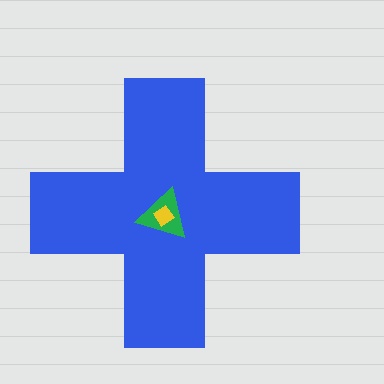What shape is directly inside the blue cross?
The green triangle.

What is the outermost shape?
The blue cross.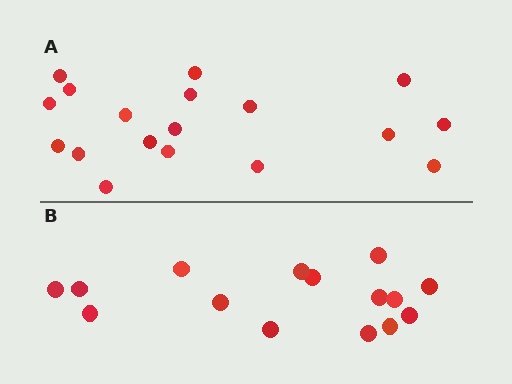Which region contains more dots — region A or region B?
Region A (the top region) has more dots.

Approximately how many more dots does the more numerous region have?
Region A has just a few more — roughly 2 or 3 more dots than region B.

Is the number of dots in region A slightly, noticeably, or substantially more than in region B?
Region A has only slightly more — the two regions are fairly close. The ratio is roughly 1.2 to 1.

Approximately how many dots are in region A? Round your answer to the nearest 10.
About 20 dots. (The exact count is 18, which rounds to 20.)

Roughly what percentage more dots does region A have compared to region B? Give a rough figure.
About 20% more.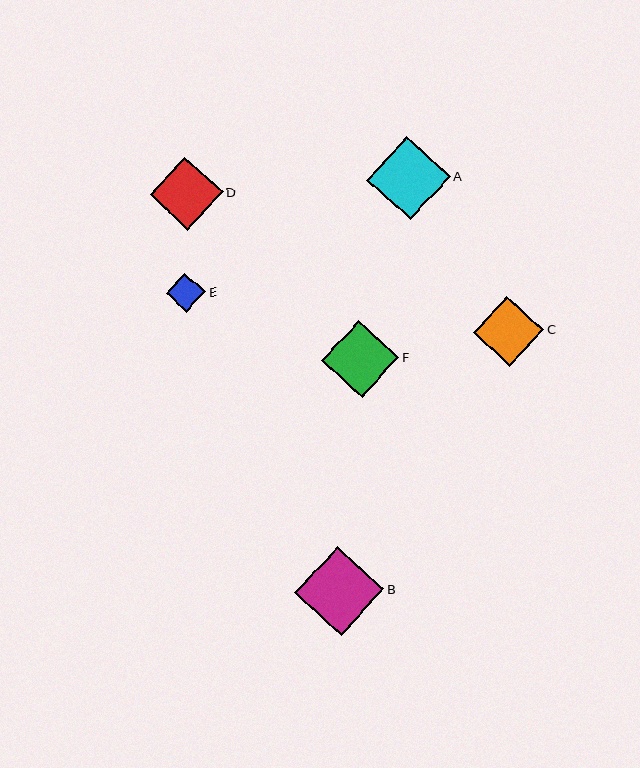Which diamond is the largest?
Diamond B is the largest with a size of approximately 89 pixels.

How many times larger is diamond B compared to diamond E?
Diamond B is approximately 2.3 times the size of diamond E.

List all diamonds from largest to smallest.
From largest to smallest: B, A, F, D, C, E.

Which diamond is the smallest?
Diamond E is the smallest with a size of approximately 40 pixels.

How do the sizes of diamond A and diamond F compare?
Diamond A and diamond F are approximately the same size.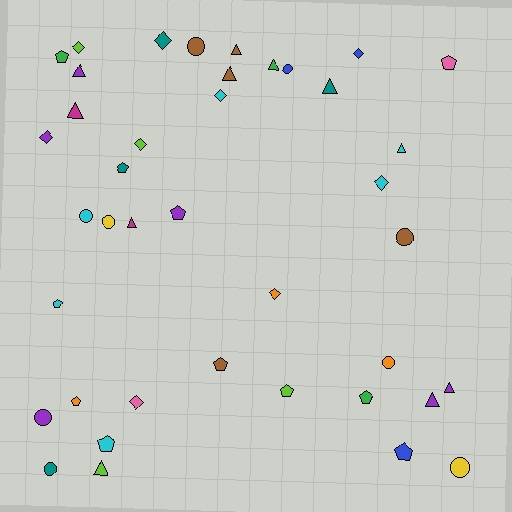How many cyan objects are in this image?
There are 6 cyan objects.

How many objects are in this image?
There are 40 objects.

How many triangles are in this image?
There are 11 triangles.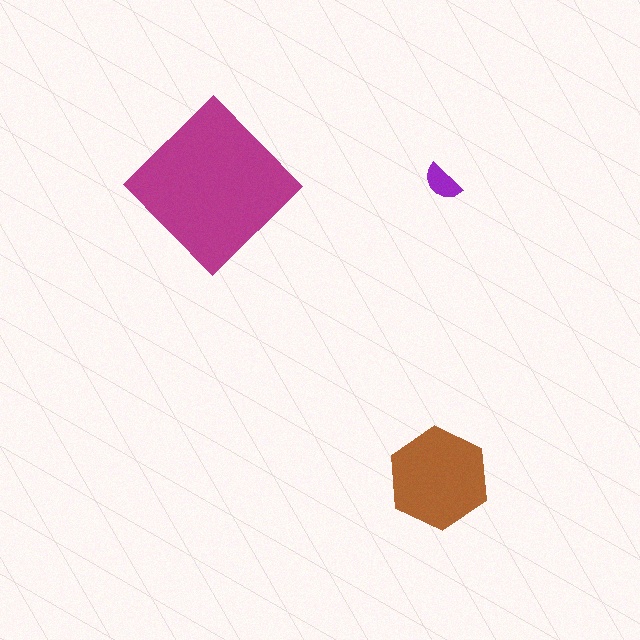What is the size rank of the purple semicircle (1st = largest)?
3rd.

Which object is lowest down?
The brown hexagon is bottommost.